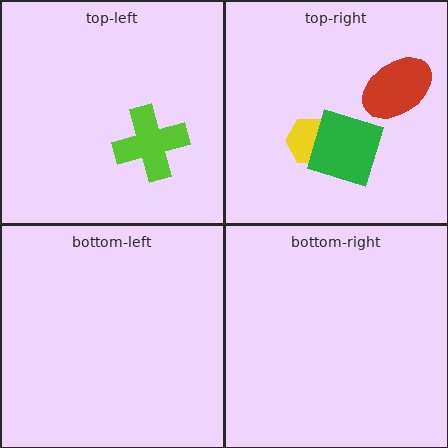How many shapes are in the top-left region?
1.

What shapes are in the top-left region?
The lime cross.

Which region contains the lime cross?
The top-left region.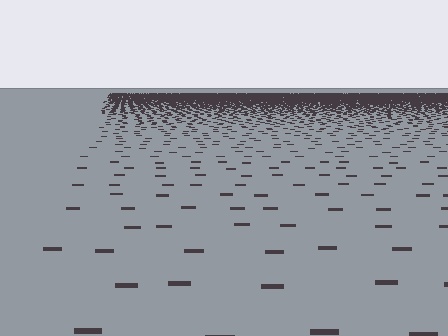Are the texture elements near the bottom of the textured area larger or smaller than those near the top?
Larger. Near the bottom, elements are closer to the viewer and appear at a bigger on-screen size.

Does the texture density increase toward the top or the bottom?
Density increases toward the top.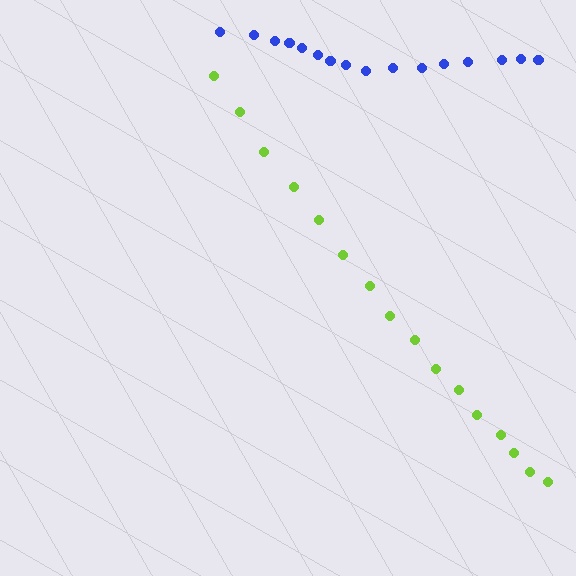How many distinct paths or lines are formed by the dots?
There are 2 distinct paths.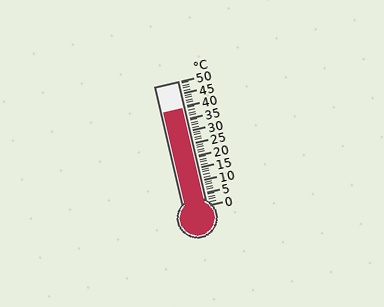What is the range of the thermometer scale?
The thermometer scale ranges from 0°C to 50°C.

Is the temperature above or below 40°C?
The temperature is below 40°C.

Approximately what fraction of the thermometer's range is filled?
The thermometer is filled to approximately 80% of its range.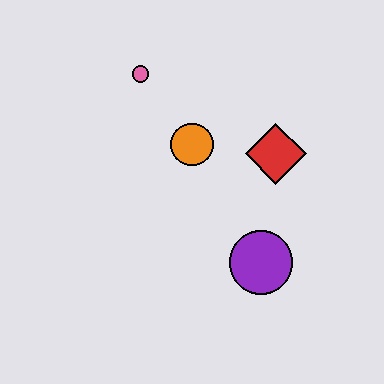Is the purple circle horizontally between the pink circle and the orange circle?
No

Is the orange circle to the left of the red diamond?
Yes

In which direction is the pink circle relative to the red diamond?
The pink circle is to the left of the red diamond.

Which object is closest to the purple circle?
The red diamond is closest to the purple circle.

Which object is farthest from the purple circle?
The pink circle is farthest from the purple circle.